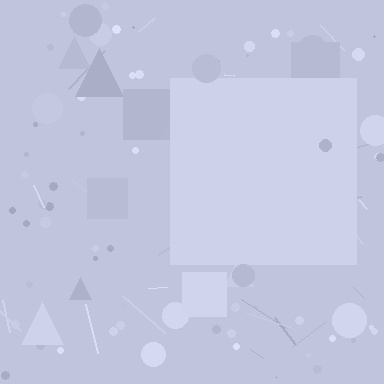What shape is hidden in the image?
A square is hidden in the image.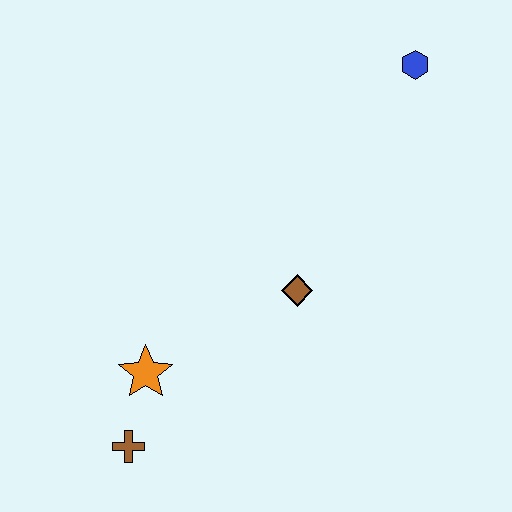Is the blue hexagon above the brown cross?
Yes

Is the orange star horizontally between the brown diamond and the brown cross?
Yes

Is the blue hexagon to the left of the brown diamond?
No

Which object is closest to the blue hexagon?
The brown diamond is closest to the blue hexagon.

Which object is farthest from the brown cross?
The blue hexagon is farthest from the brown cross.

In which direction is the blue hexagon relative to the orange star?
The blue hexagon is above the orange star.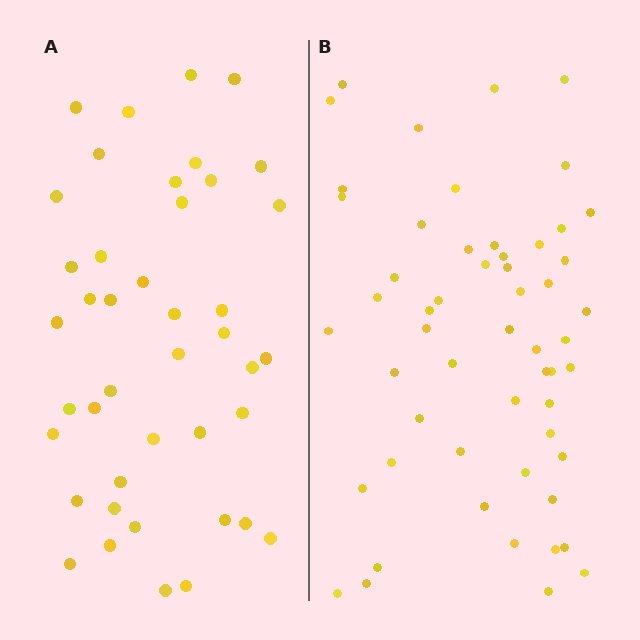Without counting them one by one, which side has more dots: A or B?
Region B (the right region) has more dots.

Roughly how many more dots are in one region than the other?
Region B has approximately 15 more dots than region A.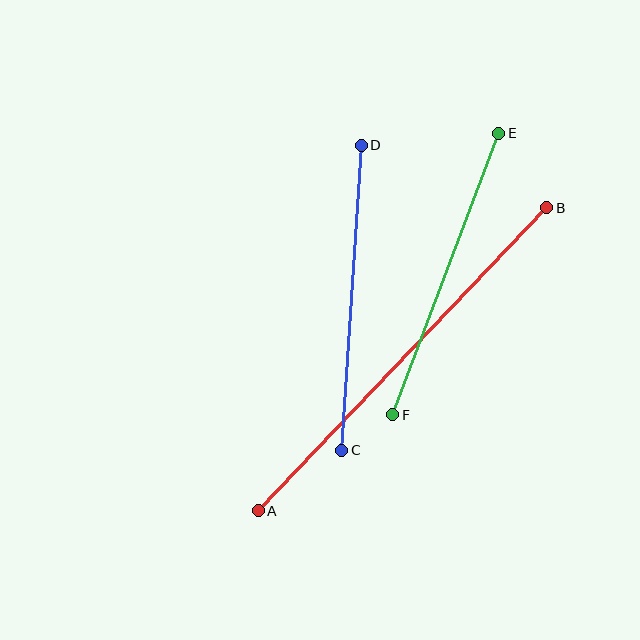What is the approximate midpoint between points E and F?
The midpoint is at approximately (446, 274) pixels.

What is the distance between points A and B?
The distance is approximately 419 pixels.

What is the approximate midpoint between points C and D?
The midpoint is at approximately (351, 298) pixels.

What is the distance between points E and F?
The distance is approximately 301 pixels.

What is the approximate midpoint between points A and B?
The midpoint is at approximately (402, 359) pixels.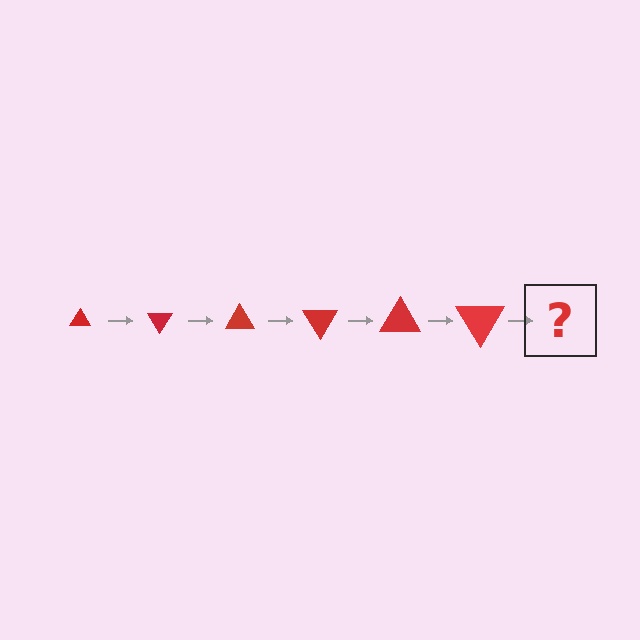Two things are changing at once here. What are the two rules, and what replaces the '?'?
The two rules are that the triangle grows larger each step and it rotates 60 degrees each step. The '?' should be a triangle, larger than the previous one and rotated 360 degrees from the start.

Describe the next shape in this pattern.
It should be a triangle, larger than the previous one and rotated 360 degrees from the start.